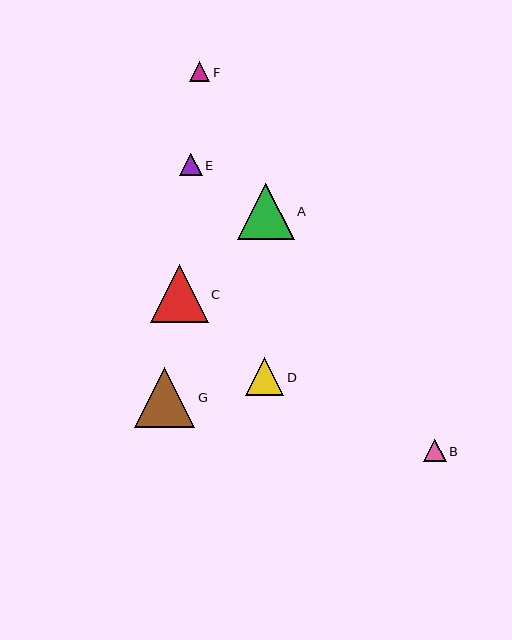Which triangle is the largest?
Triangle G is the largest with a size of approximately 60 pixels.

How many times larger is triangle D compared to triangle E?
Triangle D is approximately 1.7 times the size of triangle E.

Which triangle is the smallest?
Triangle F is the smallest with a size of approximately 20 pixels.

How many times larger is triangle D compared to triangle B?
Triangle D is approximately 1.7 times the size of triangle B.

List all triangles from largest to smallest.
From largest to smallest: G, C, A, D, B, E, F.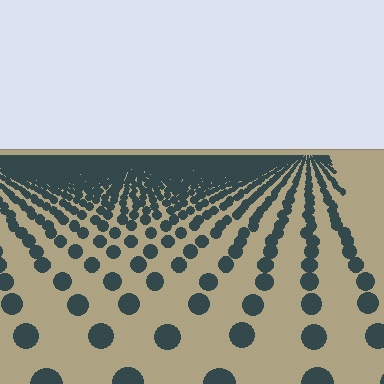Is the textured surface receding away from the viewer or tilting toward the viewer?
The surface is receding away from the viewer. Texture elements get smaller and denser toward the top.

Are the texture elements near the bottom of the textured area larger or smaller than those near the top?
Larger. Near the bottom, elements are closer to the viewer and appear at a bigger on-screen size.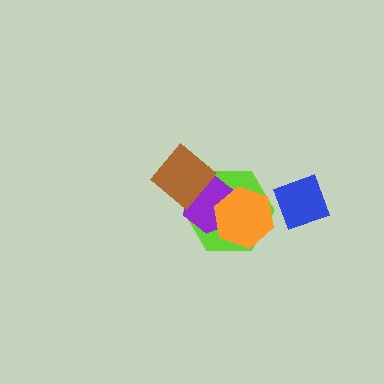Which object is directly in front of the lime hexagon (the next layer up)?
The purple hexagon is directly in front of the lime hexagon.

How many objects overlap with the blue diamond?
0 objects overlap with the blue diamond.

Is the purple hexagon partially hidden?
Yes, it is partially covered by another shape.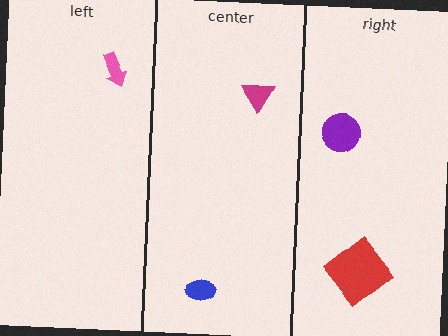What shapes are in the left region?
The pink arrow.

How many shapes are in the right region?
2.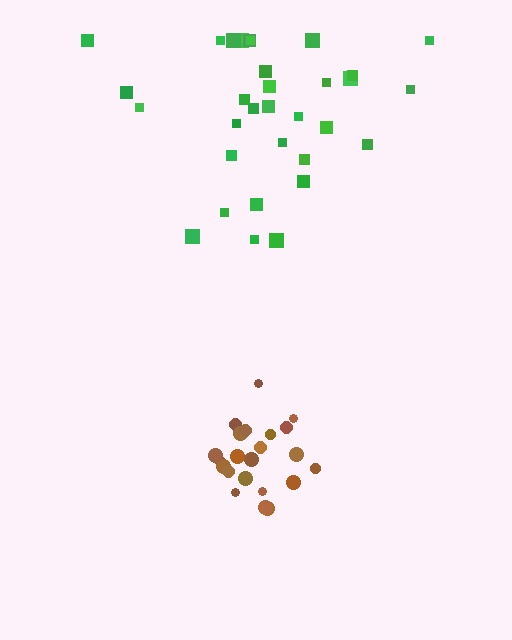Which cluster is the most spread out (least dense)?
Green.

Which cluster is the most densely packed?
Brown.